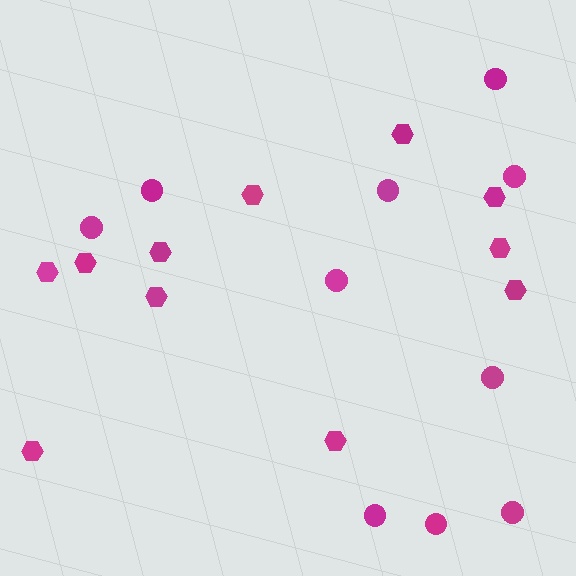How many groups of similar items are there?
There are 2 groups: one group of circles (10) and one group of hexagons (11).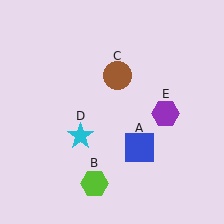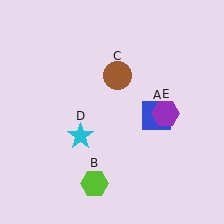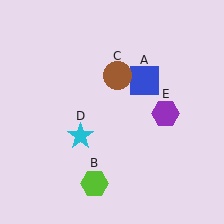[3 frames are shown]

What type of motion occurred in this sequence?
The blue square (object A) rotated counterclockwise around the center of the scene.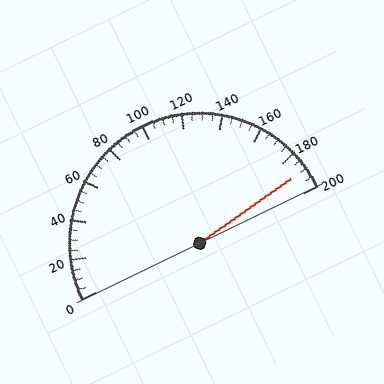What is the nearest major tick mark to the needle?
The nearest major tick mark is 200.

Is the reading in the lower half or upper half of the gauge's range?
The reading is in the upper half of the range (0 to 200).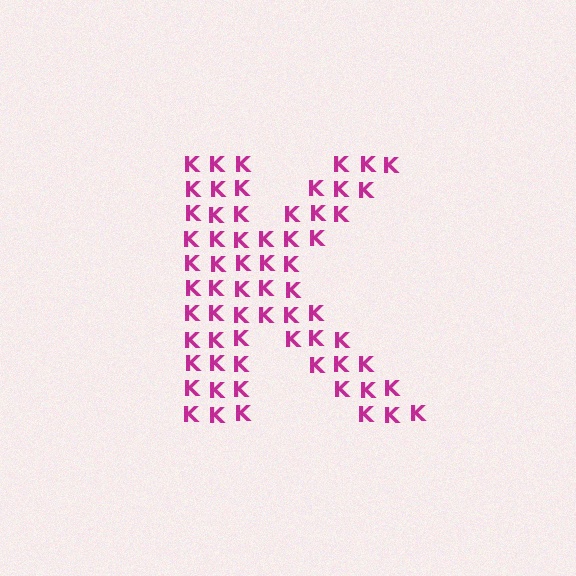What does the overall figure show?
The overall figure shows the letter K.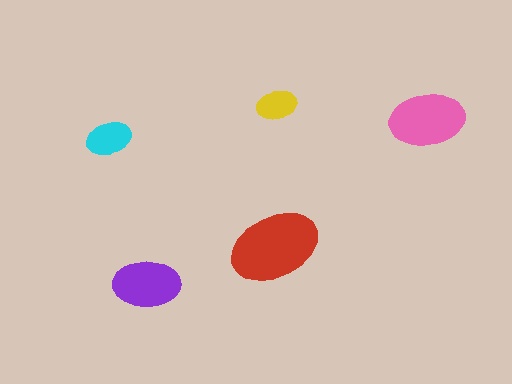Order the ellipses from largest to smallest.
the red one, the pink one, the purple one, the cyan one, the yellow one.